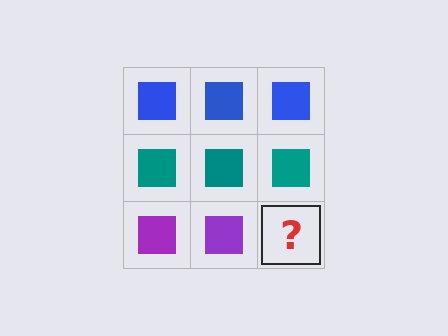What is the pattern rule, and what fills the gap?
The rule is that each row has a consistent color. The gap should be filled with a purple square.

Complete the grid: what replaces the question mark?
The question mark should be replaced with a purple square.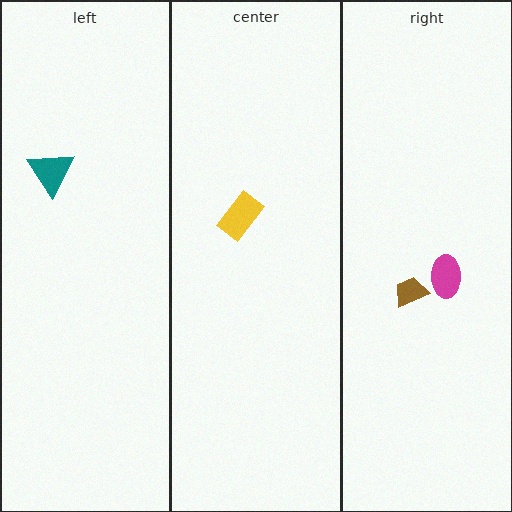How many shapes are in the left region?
1.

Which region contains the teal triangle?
The left region.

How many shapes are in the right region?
2.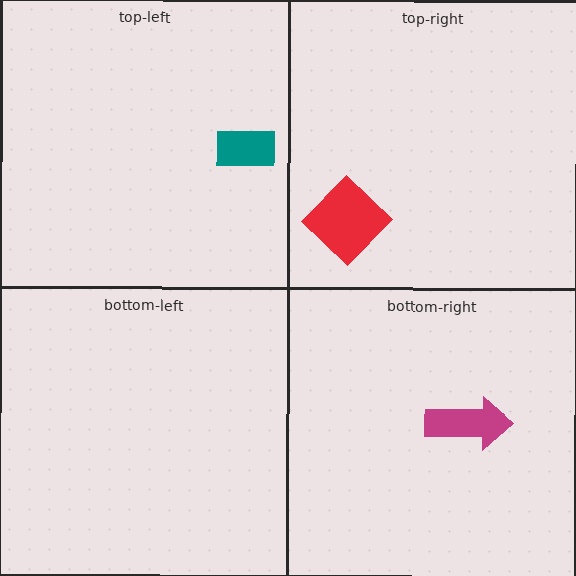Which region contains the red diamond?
The top-right region.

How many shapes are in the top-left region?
1.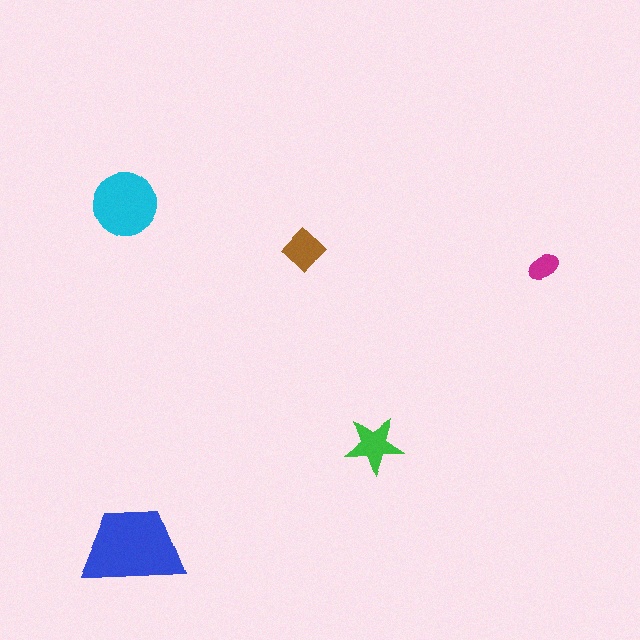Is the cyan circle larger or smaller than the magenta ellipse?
Larger.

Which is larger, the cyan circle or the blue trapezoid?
The blue trapezoid.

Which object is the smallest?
The magenta ellipse.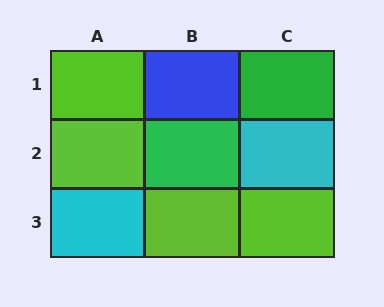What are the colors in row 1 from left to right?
Lime, blue, green.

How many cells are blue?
1 cell is blue.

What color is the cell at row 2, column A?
Lime.